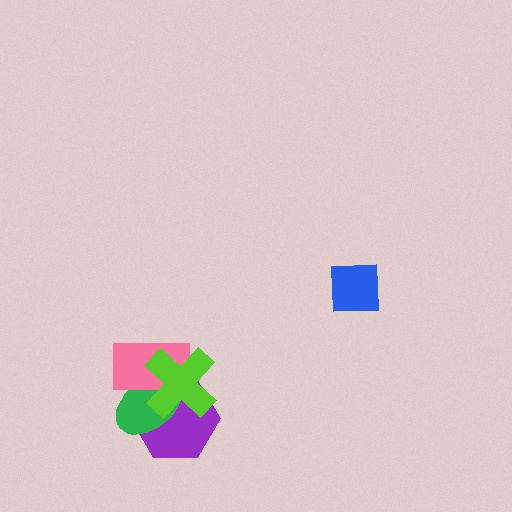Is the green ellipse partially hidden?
Yes, it is partially covered by another shape.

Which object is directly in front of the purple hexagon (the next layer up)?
The green ellipse is directly in front of the purple hexagon.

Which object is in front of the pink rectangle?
The lime cross is in front of the pink rectangle.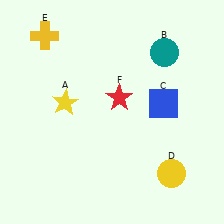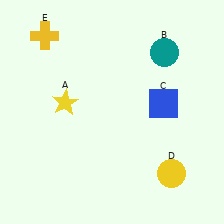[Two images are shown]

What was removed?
The red star (F) was removed in Image 2.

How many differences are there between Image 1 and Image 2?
There is 1 difference between the two images.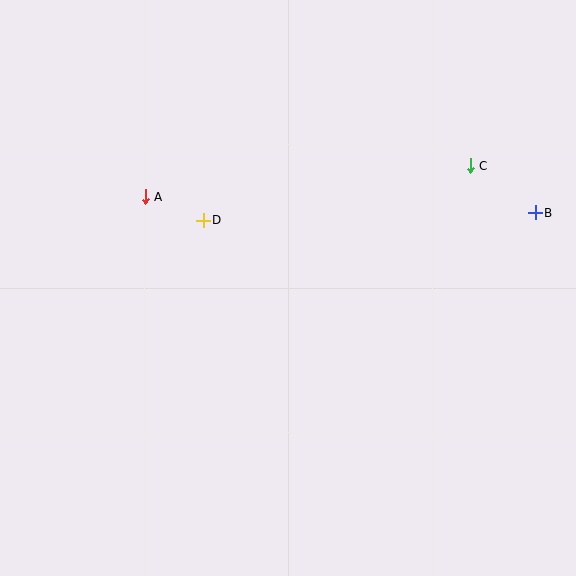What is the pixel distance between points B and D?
The distance between B and D is 332 pixels.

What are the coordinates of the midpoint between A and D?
The midpoint between A and D is at (174, 209).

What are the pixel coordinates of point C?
Point C is at (470, 166).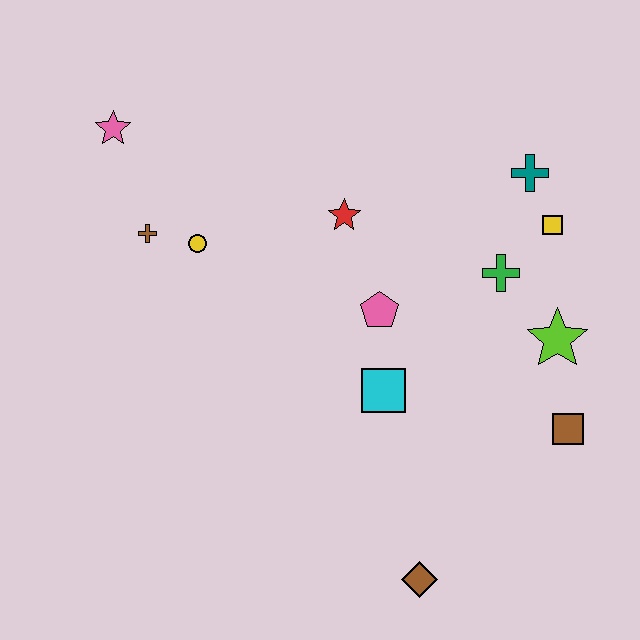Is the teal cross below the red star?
No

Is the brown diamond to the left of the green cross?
Yes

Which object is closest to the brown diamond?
The cyan square is closest to the brown diamond.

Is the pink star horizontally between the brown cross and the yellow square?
No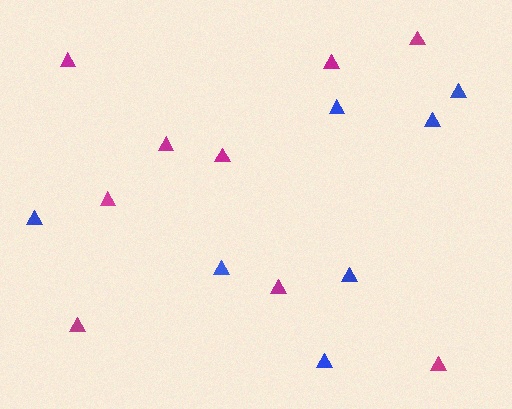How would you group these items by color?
There are 2 groups: one group of blue triangles (7) and one group of magenta triangles (9).